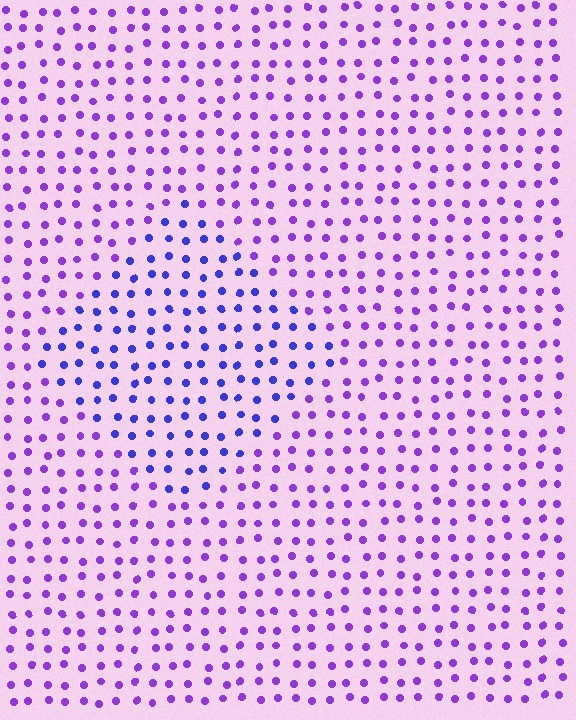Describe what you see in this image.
The image is filled with small purple elements in a uniform arrangement. A diamond-shaped region is visible where the elements are tinted to a slightly different hue, forming a subtle color boundary.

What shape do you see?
I see a diamond.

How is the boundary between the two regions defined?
The boundary is defined purely by a slight shift in hue (about 34 degrees). Spacing, size, and orientation are identical on both sides.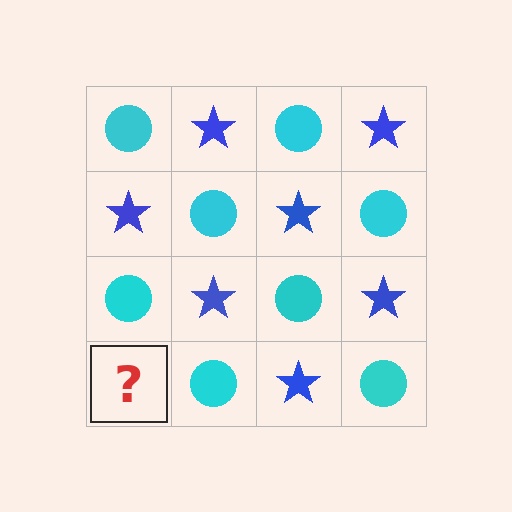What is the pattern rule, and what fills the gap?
The rule is that it alternates cyan circle and blue star in a checkerboard pattern. The gap should be filled with a blue star.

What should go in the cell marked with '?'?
The missing cell should contain a blue star.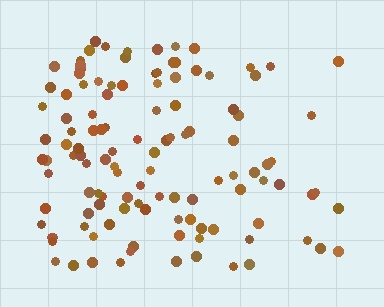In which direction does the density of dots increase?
From right to left, with the left side densest.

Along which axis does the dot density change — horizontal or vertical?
Horizontal.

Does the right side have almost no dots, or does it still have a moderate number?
Still a moderate number, just noticeably fewer than the left.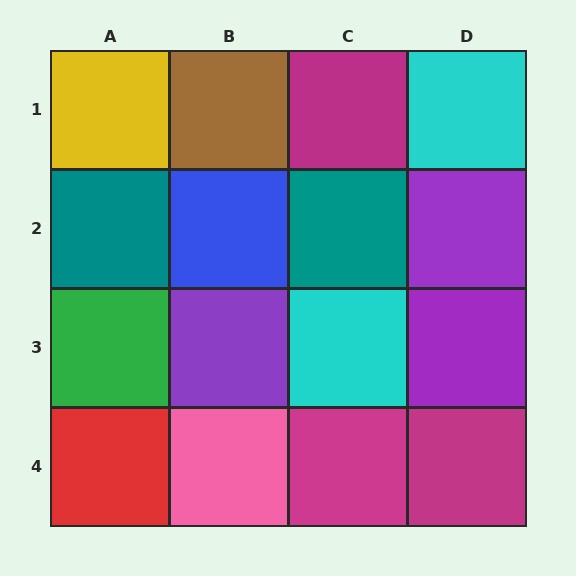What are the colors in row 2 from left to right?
Teal, blue, teal, purple.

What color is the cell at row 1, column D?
Cyan.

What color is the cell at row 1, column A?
Yellow.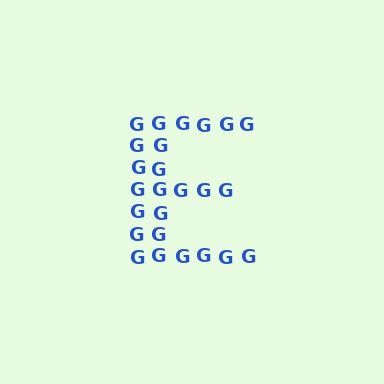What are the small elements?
The small elements are letter G's.